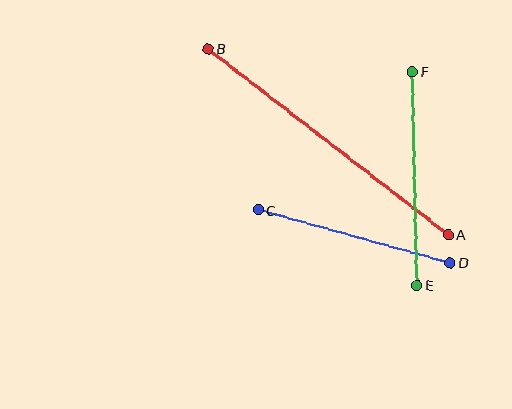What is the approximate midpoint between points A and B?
The midpoint is at approximately (328, 142) pixels.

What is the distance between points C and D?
The distance is approximately 199 pixels.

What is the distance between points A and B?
The distance is approximately 303 pixels.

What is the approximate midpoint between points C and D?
The midpoint is at approximately (354, 236) pixels.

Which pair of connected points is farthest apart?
Points A and B are farthest apart.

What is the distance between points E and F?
The distance is approximately 214 pixels.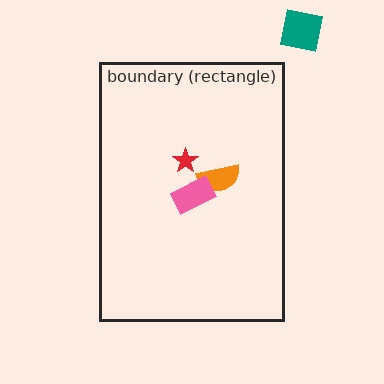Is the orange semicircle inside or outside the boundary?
Inside.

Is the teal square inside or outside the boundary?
Outside.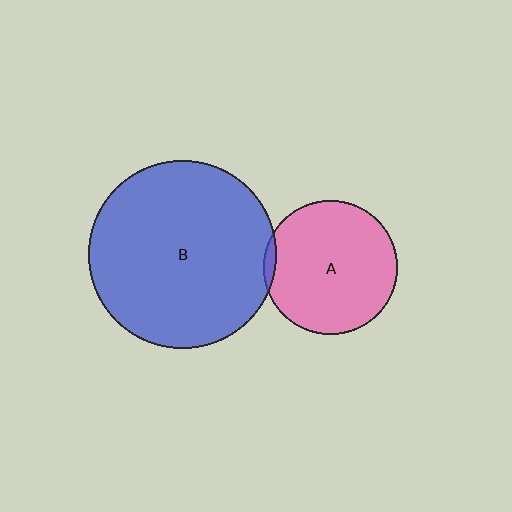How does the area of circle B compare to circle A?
Approximately 2.0 times.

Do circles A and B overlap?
Yes.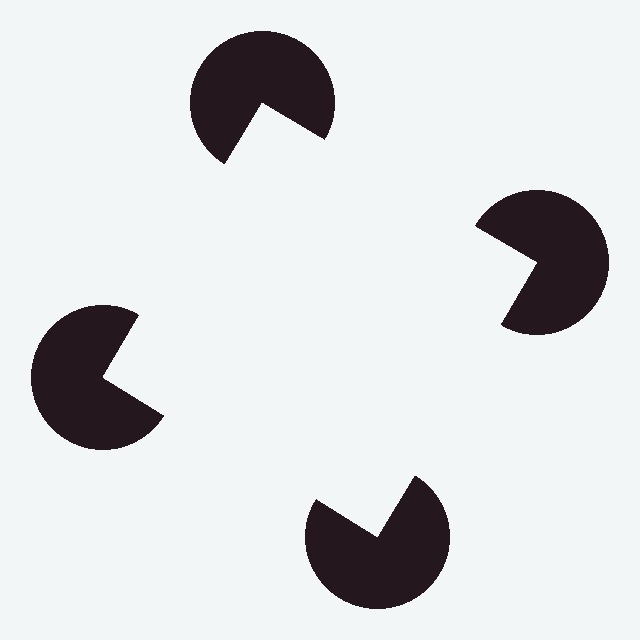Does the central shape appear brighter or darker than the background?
It typically appears slightly brighter than the background, even though no actual brightness change is drawn.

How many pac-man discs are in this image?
There are 4 — one at each vertex of the illusory square.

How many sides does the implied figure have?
4 sides.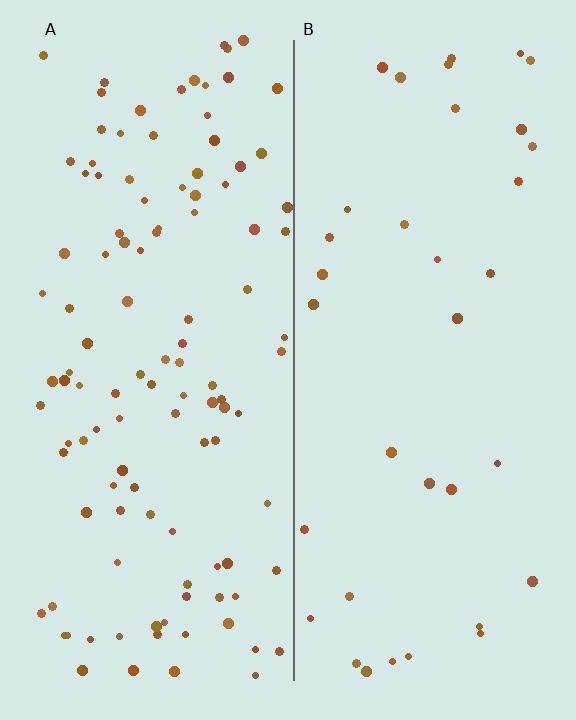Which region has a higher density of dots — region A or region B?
A (the left).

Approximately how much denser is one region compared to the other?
Approximately 3.2× — region A over region B.